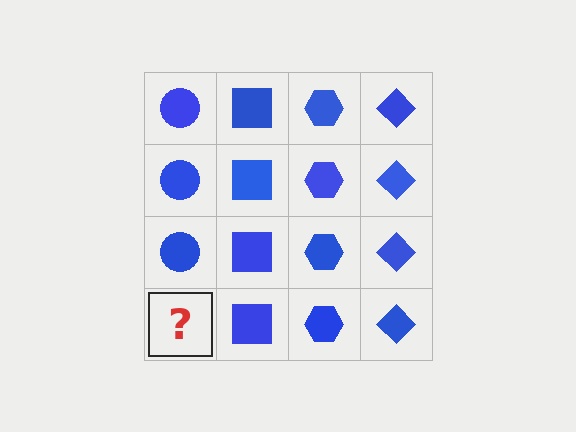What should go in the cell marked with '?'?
The missing cell should contain a blue circle.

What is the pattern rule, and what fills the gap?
The rule is that each column has a consistent shape. The gap should be filled with a blue circle.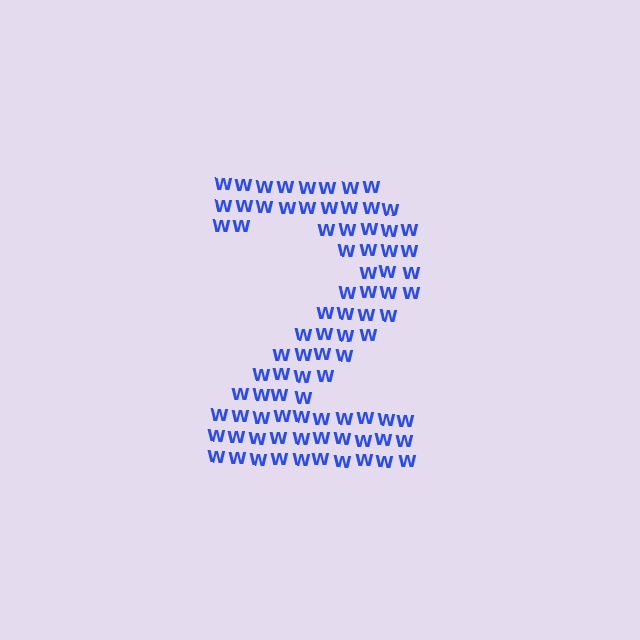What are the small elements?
The small elements are letter W's.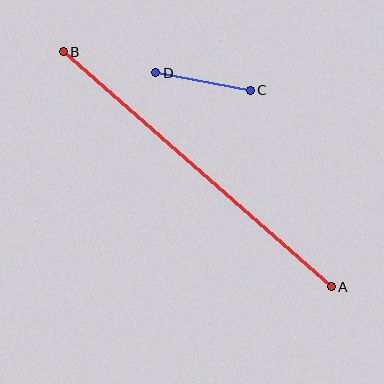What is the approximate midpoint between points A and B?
The midpoint is at approximately (197, 169) pixels.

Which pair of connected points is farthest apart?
Points A and B are farthest apart.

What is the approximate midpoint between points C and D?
The midpoint is at approximately (203, 81) pixels.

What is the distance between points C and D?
The distance is approximately 96 pixels.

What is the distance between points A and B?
The distance is approximately 356 pixels.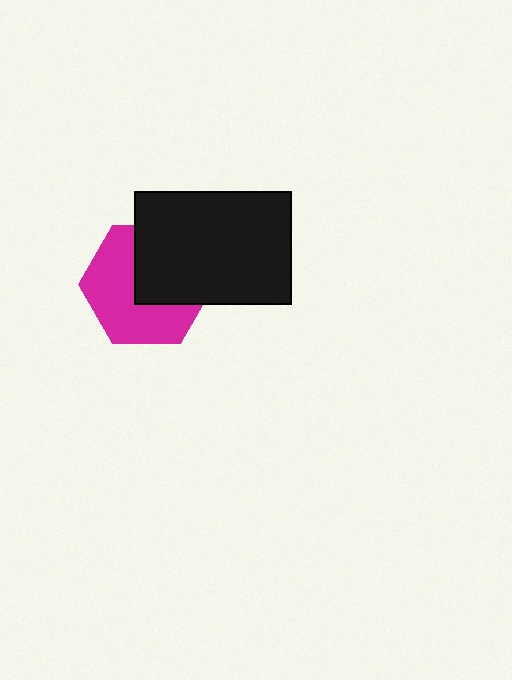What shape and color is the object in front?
The object in front is a black rectangle.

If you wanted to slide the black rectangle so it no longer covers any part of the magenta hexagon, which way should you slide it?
Slide it toward the upper-right — that is the most direct way to separate the two shapes.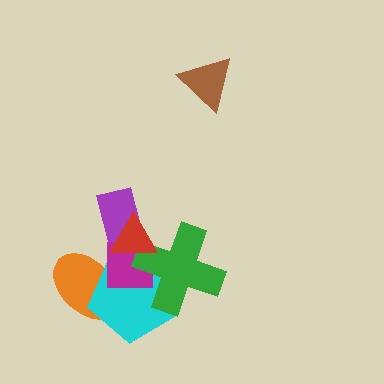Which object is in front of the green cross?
The red triangle is in front of the green cross.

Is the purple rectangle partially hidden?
Yes, it is partially covered by another shape.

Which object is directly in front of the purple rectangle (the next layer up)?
The magenta square is directly in front of the purple rectangle.